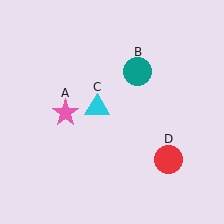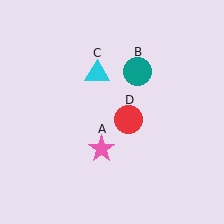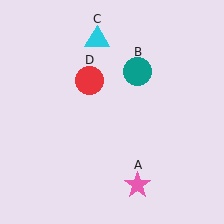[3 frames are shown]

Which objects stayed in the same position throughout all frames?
Teal circle (object B) remained stationary.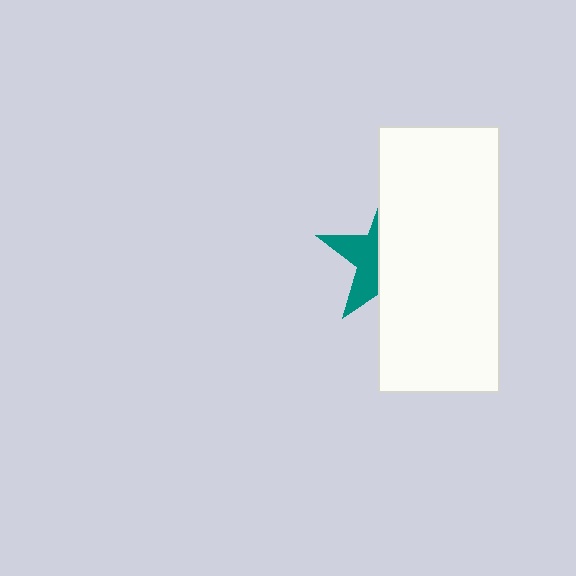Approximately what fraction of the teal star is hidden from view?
Roughly 62% of the teal star is hidden behind the white rectangle.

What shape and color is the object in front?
The object in front is a white rectangle.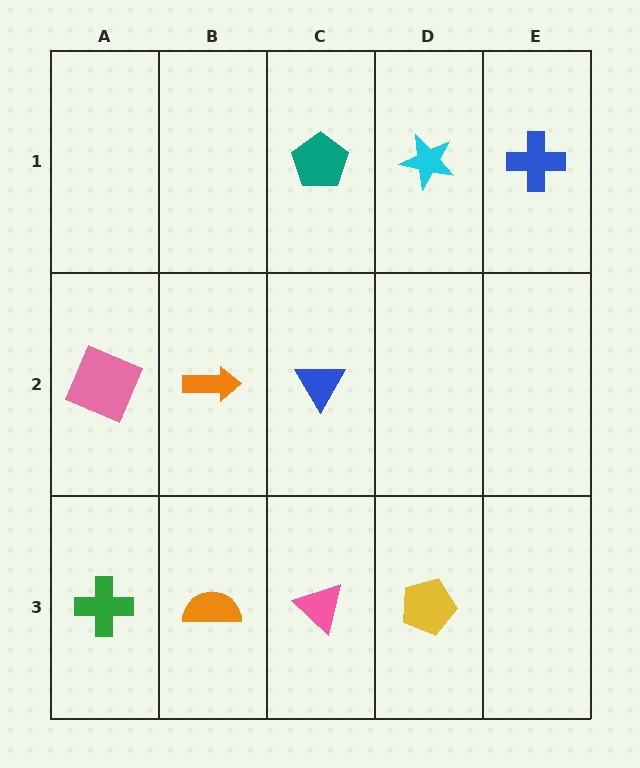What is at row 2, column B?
An orange arrow.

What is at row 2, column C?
A blue triangle.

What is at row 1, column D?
A cyan star.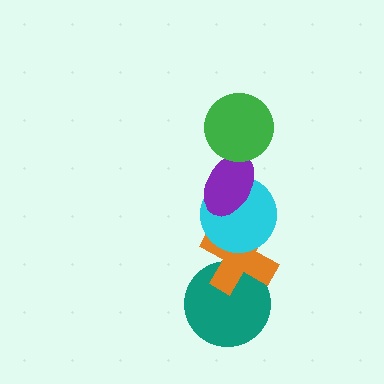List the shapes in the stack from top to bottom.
From top to bottom: the green circle, the purple ellipse, the cyan circle, the orange cross, the teal circle.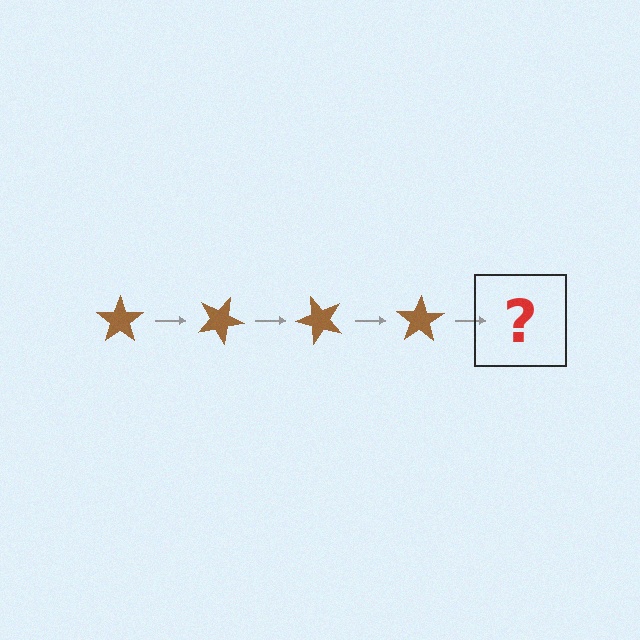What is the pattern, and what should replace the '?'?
The pattern is that the star rotates 25 degrees each step. The '?' should be a brown star rotated 100 degrees.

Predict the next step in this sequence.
The next step is a brown star rotated 100 degrees.